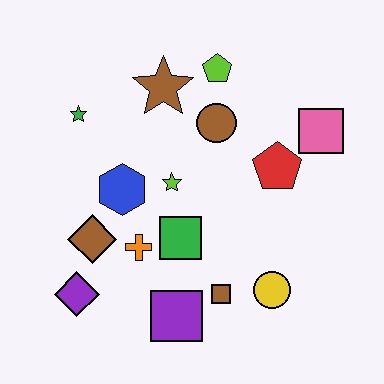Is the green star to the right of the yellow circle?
No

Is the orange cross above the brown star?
No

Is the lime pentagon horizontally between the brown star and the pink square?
Yes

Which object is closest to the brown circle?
The lime pentagon is closest to the brown circle.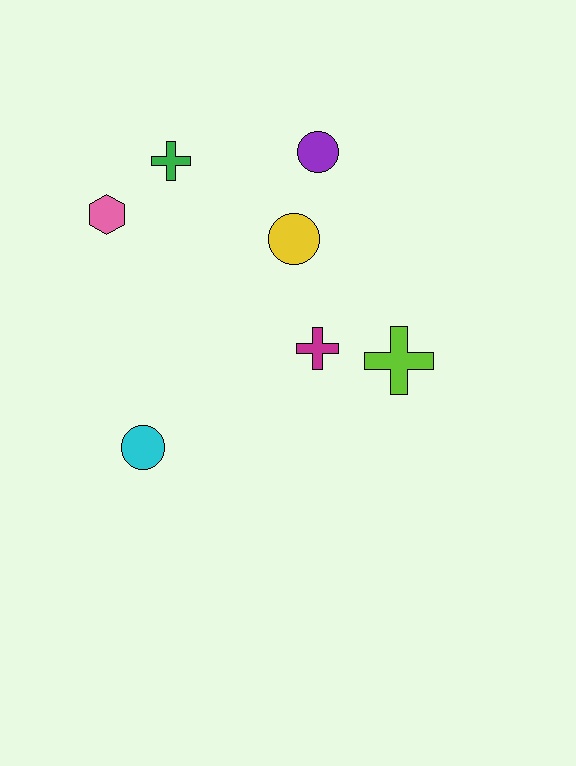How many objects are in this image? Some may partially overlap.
There are 7 objects.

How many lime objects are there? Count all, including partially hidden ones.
There is 1 lime object.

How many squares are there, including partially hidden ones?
There are no squares.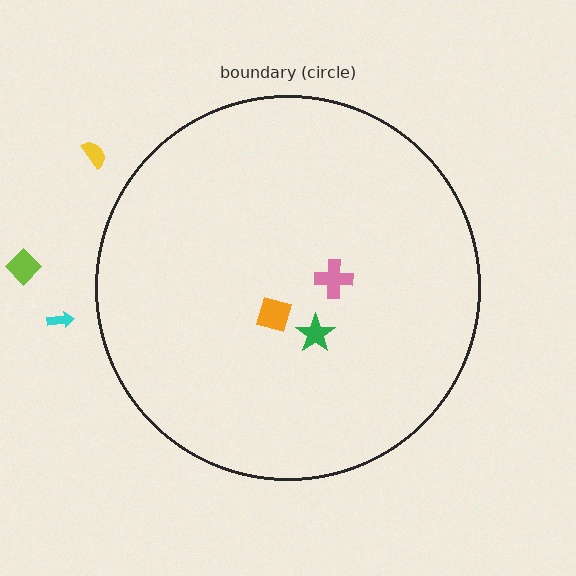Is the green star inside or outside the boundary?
Inside.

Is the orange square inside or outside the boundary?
Inside.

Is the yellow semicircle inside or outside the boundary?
Outside.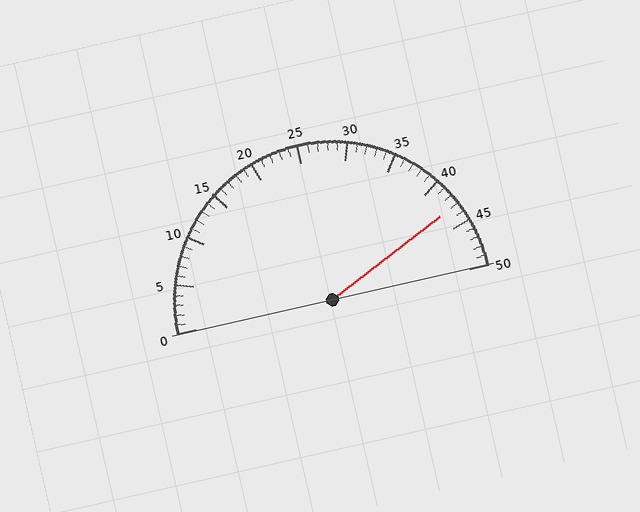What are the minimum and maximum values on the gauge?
The gauge ranges from 0 to 50.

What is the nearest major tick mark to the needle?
The nearest major tick mark is 45.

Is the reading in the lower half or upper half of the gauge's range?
The reading is in the upper half of the range (0 to 50).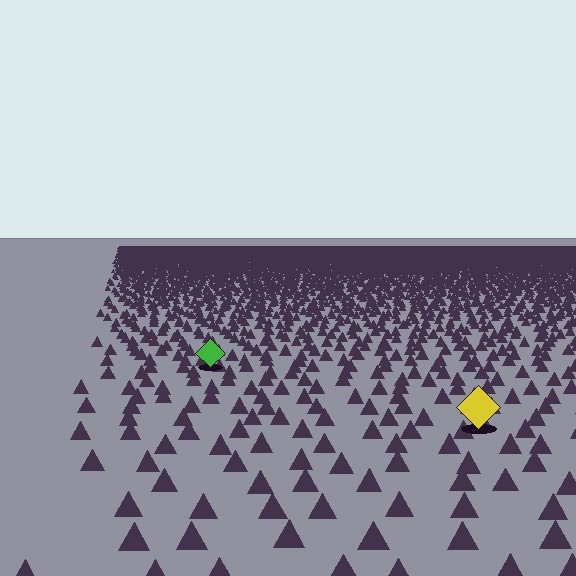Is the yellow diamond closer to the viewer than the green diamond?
Yes. The yellow diamond is closer — you can tell from the texture gradient: the ground texture is coarser near it.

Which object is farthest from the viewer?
The green diamond is farthest from the viewer. It appears smaller and the ground texture around it is denser.